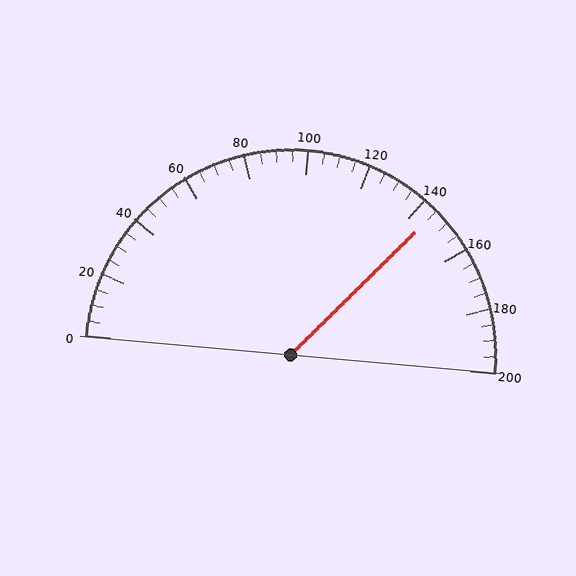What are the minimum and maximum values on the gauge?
The gauge ranges from 0 to 200.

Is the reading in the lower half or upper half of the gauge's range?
The reading is in the upper half of the range (0 to 200).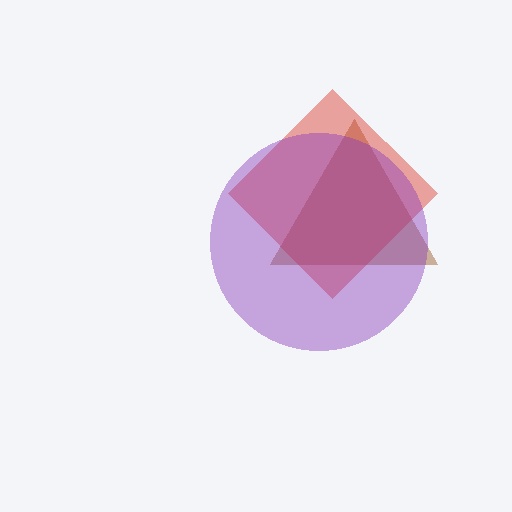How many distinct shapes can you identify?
There are 3 distinct shapes: a brown triangle, a red diamond, a purple circle.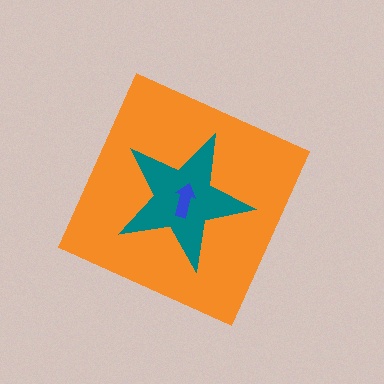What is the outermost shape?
The orange diamond.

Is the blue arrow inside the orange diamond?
Yes.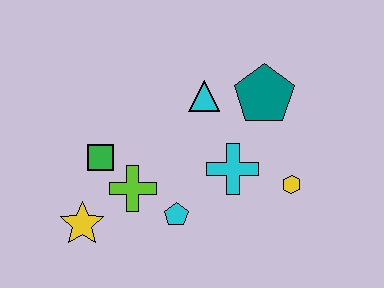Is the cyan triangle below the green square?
No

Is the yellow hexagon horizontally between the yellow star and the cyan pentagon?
No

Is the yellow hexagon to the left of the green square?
No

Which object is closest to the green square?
The lime cross is closest to the green square.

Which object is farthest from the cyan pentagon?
The teal pentagon is farthest from the cyan pentagon.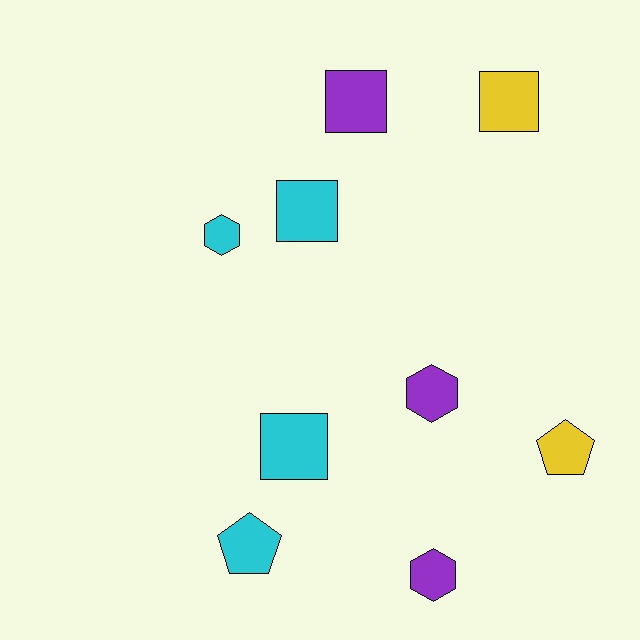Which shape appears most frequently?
Square, with 4 objects.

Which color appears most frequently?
Cyan, with 4 objects.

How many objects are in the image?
There are 9 objects.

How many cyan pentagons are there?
There is 1 cyan pentagon.